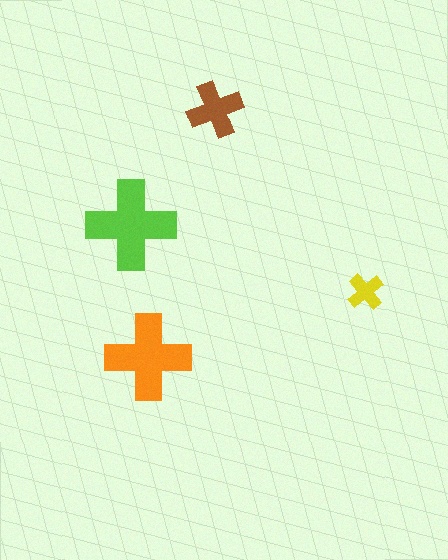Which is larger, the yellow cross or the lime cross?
The lime one.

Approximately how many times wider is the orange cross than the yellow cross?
About 2.5 times wider.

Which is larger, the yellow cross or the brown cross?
The brown one.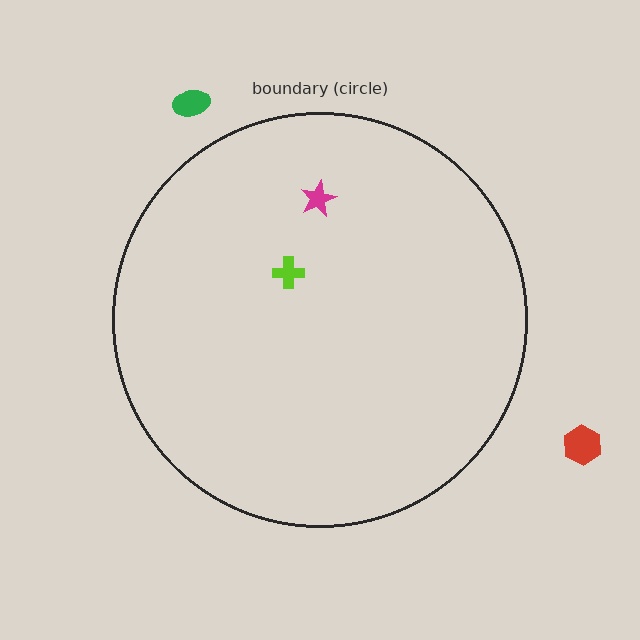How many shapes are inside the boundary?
2 inside, 2 outside.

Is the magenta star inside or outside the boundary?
Inside.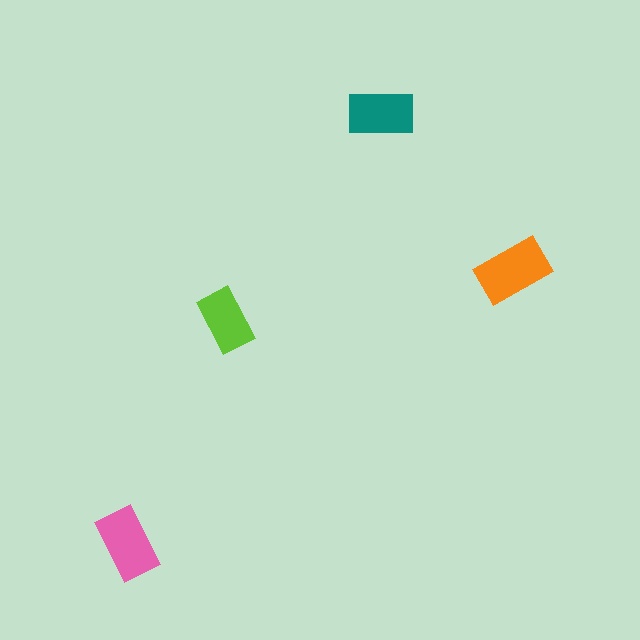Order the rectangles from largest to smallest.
the orange one, the pink one, the teal one, the lime one.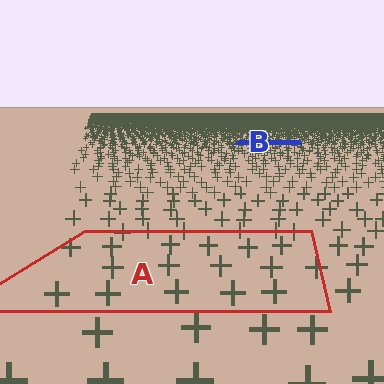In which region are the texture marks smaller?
The texture marks are smaller in region B, because it is farther away.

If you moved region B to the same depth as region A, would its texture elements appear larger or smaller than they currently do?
They would appear larger. At a closer depth, the same texture elements are projected at a bigger on-screen size.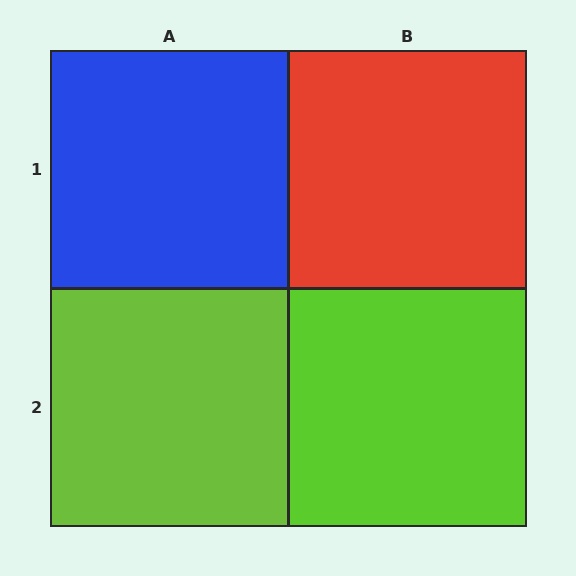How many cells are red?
1 cell is red.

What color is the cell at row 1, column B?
Red.